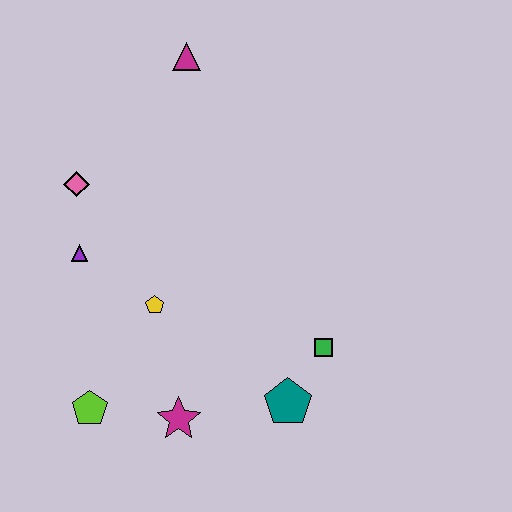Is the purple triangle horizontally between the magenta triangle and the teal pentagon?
No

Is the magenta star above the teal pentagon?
No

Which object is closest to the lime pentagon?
The magenta star is closest to the lime pentagon.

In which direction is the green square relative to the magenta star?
The green square is to the right of the magenta star.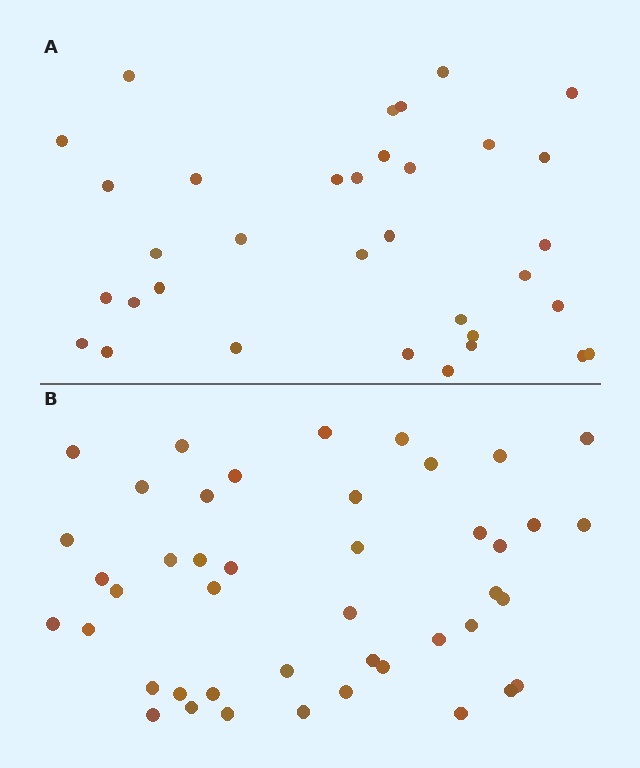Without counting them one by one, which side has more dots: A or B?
Region B (the bottom region) has more dots.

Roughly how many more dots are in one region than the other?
Region B has roughly 10 or so more dots than region A.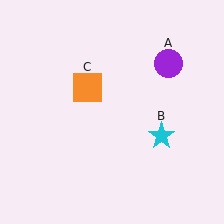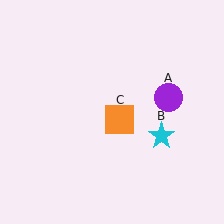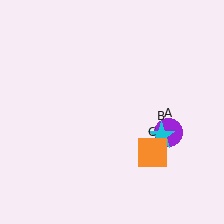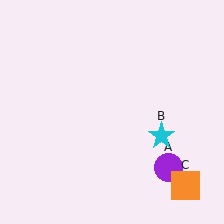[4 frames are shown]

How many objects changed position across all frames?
2 objects changed position: purple circle (object A), orange square (object C).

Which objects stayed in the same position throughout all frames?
Cyan star (object B) remained stationary.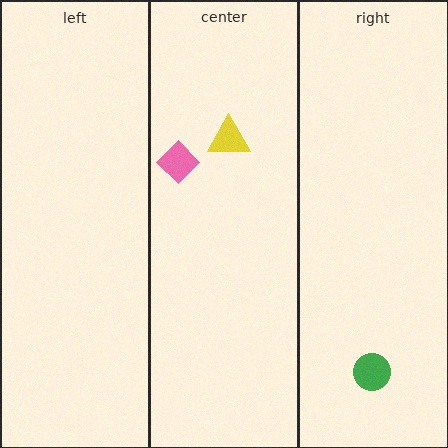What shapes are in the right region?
The green circle.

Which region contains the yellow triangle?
The center region.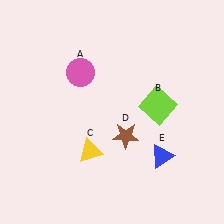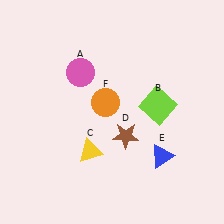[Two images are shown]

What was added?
An orange circle (F) was added in Image 2.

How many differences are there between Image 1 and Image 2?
There is 1 difference between the two images.